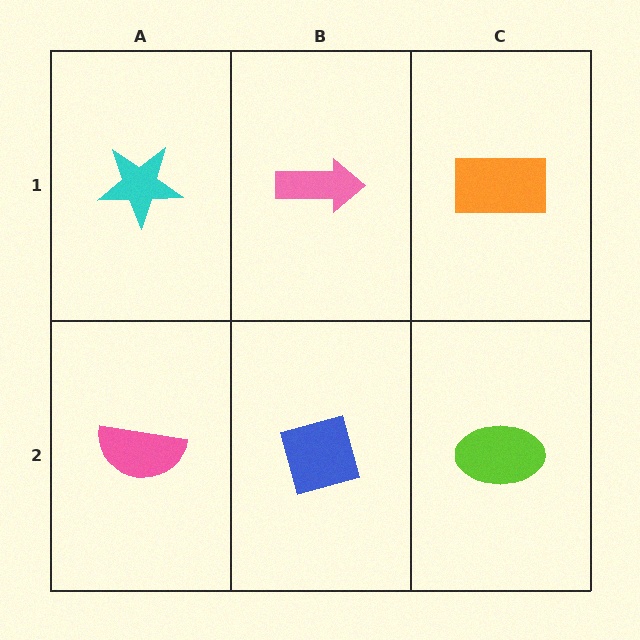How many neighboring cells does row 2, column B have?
3.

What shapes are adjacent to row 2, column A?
A cyan star (row 1, column A), a blue diamond (row 2, column B).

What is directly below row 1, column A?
A pink semicircle.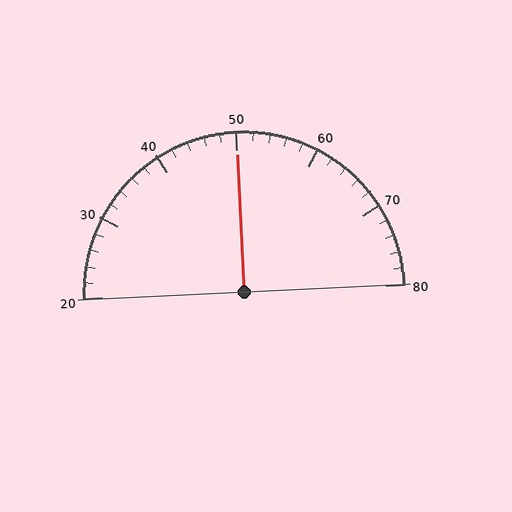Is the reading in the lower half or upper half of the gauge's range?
The reading is in the upper half of the range (20 to 80).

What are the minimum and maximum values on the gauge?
The gauge ranges from 20 to 80.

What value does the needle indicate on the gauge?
The needle indicates approximately 50.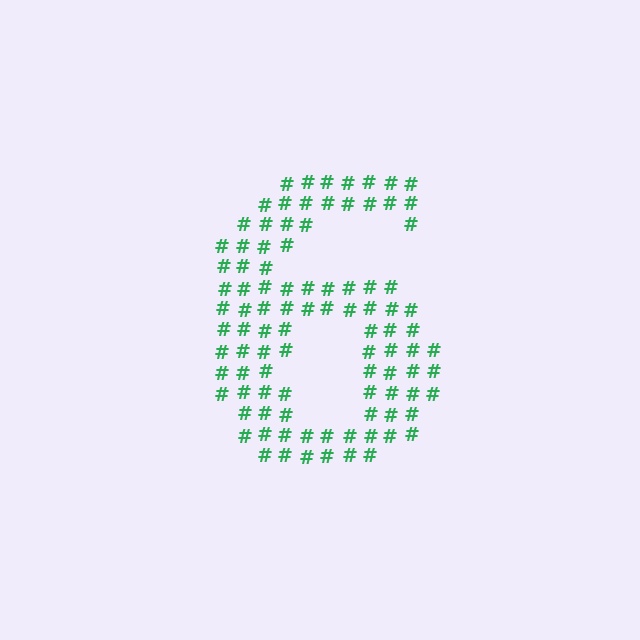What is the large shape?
The large shape is the digit 6.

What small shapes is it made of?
It is made of small hash symbols.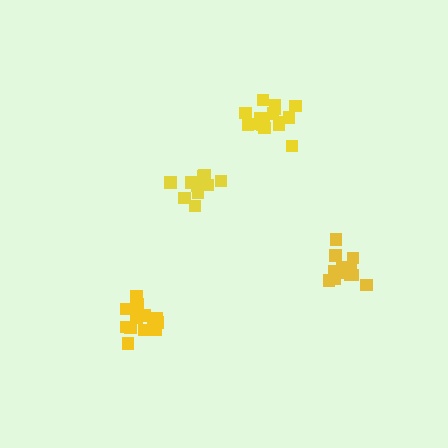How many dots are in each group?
Group 1: 12 dots, Group 2: 17 dots, Group 3: 13 dots, Group 4: 11 dots (53 total).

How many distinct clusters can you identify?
There are 4 distinct clusters.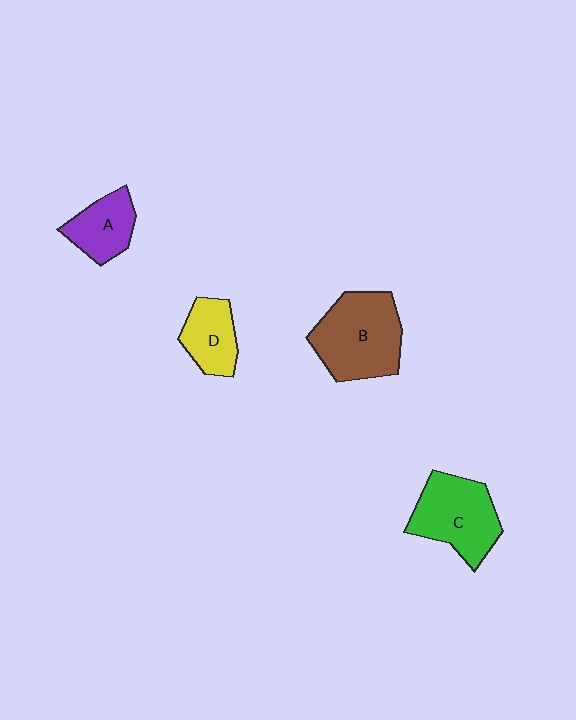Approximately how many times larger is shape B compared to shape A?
Approximately 1.8 times.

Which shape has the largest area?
Shape B (brown).